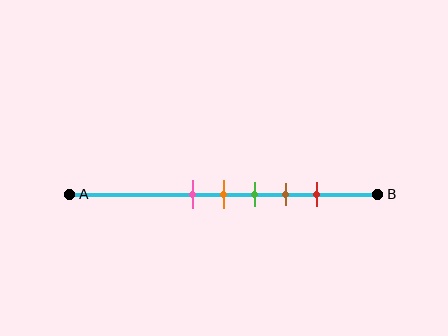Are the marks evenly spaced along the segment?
Yes, the marks are approximately evenly spaced.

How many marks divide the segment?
There are 5 marks dividing the segment.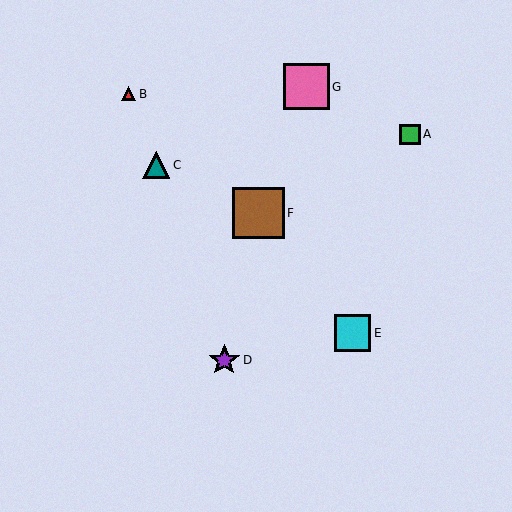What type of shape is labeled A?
Shape A is a green square.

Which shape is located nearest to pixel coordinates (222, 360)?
The purple star (labeled D) at (224, 360) is nearest to that location.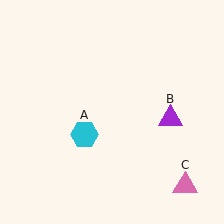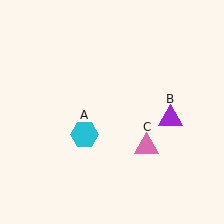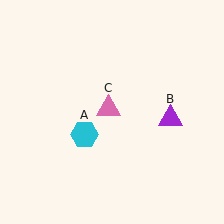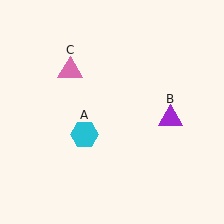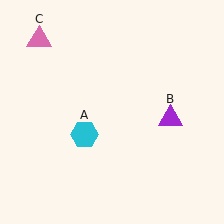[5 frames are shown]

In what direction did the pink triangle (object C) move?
The pink triangle (object C) moved up and to the left.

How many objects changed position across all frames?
1 object changed position: pink triangle (object C).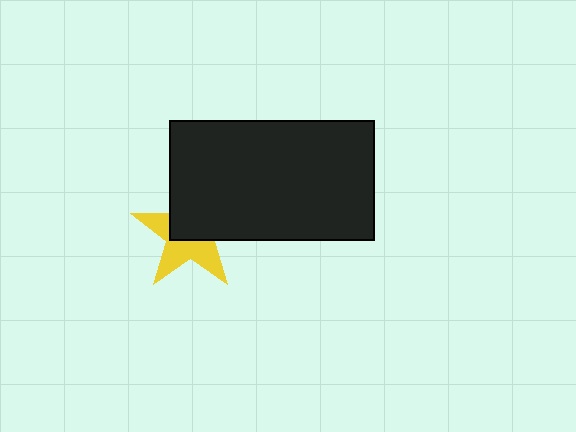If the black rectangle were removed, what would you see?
You would see the complete yellow star.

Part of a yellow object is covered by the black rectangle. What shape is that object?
It is a star.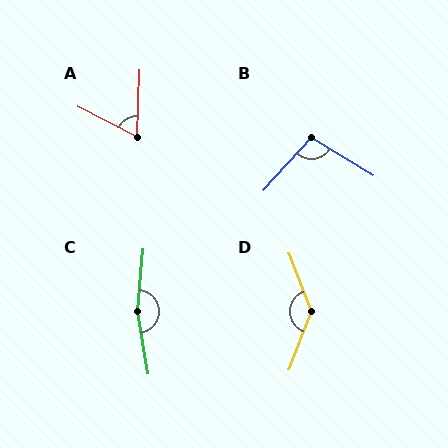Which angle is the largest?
C, at approximately 166 degrees.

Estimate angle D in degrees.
Approximately 137 degrees.